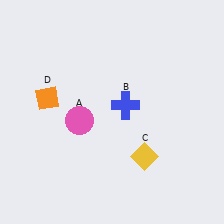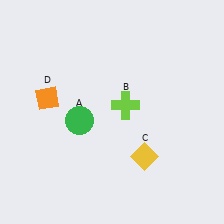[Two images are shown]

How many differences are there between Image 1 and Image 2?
There are 2 differences between the two images.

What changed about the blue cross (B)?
In Image 1, B is blue. In Image 2, it changed to lime.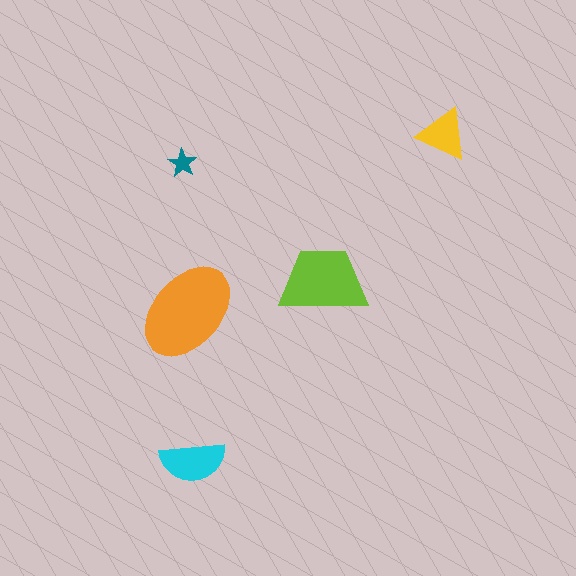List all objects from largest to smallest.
The orange ellipse, the lime trapezoid, the cyan semicircle, the yellow triangle, the teal star.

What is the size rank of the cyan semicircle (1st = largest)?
3rd.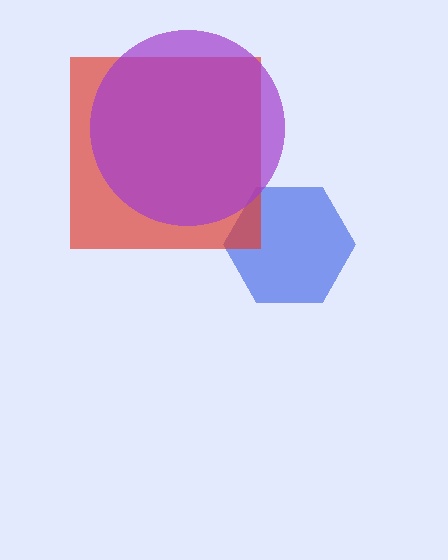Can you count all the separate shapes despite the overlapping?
Yes, there are 3 separate shapes.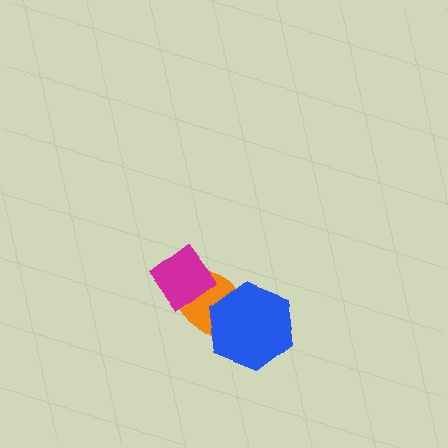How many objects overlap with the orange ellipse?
2 objects overlap with the orange ellipse.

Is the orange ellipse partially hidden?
Yes, it is partially covered by another shape.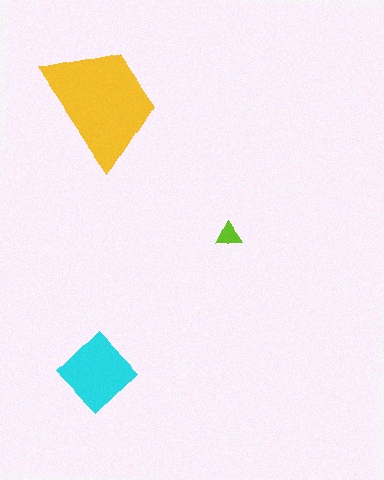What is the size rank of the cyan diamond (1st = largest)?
2nd.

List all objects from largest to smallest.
The yellow trapezoid, the cyan diamond, the lime triangle.